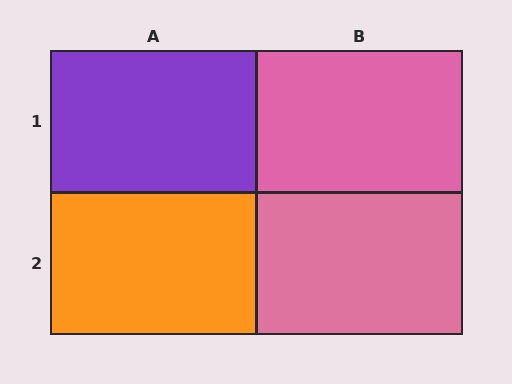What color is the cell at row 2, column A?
Orange.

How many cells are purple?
1 cell is purple.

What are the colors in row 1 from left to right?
Purple, pink.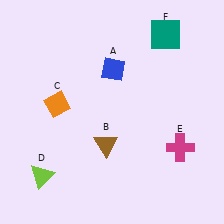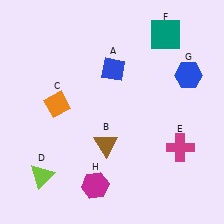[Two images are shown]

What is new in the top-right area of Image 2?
A blue hexagon (G) was added in the top-right area of Image 2.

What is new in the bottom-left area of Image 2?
A magenta hexagon (H) was added in the bottom-left area of Image 2.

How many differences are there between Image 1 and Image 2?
There are 2 differences between the two images.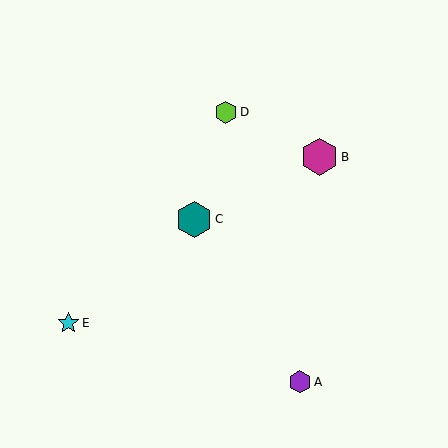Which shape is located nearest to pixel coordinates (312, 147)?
The magenta hexagon (labeled B) at (319, 157) is nearest to that location.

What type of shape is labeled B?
Shape B is a magenta hexagon.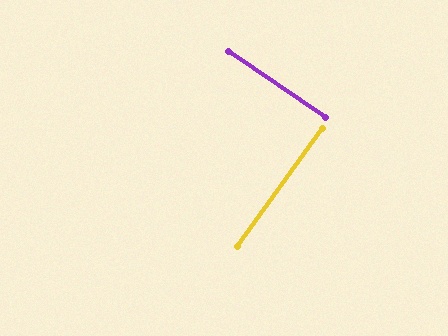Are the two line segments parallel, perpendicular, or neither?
Perpendicular — they meet at approximately 89°.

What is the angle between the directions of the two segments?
Approximately 89 degrees.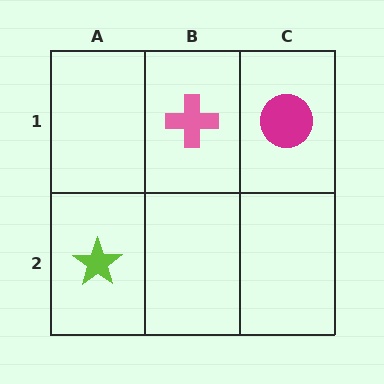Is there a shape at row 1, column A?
No, that cell is empty.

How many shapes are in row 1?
2 shapes.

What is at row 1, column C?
A magenta circle.